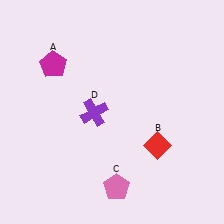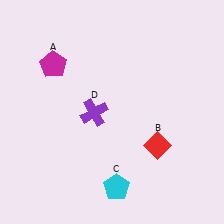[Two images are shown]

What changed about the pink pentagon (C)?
In Image 1, C is pink. In Image 2, it changed to cyan.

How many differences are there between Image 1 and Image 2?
There is 1 difference between the two images.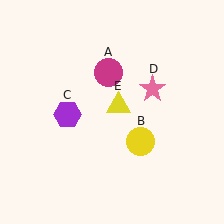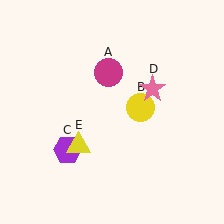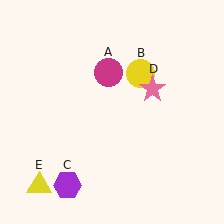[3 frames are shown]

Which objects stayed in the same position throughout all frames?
Magenta circle (object A) and pink star (object D) remained stationary.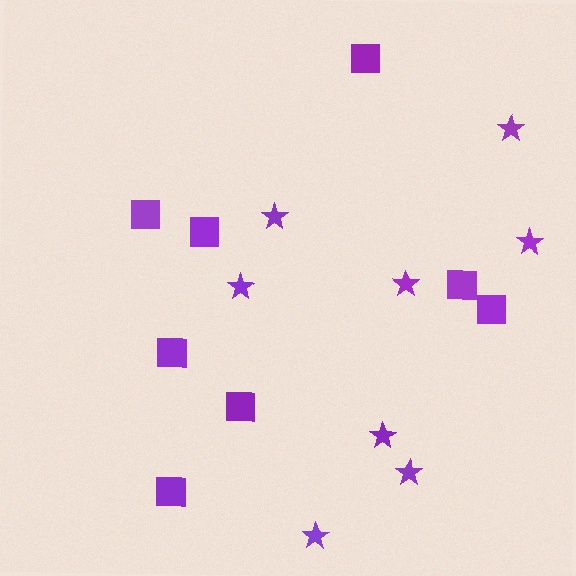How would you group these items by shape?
There are 2 groups: one group of stars (8) and one group of squares (8).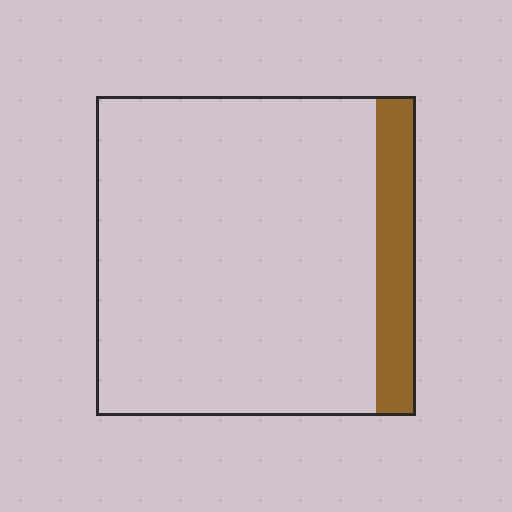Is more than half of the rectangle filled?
No.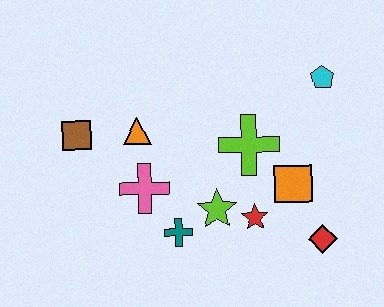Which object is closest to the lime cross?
The orange square is closest to the lime cross.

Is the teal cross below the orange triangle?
Yes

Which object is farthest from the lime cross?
The brown square is farthest from the lime cross.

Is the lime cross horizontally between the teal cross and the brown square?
No